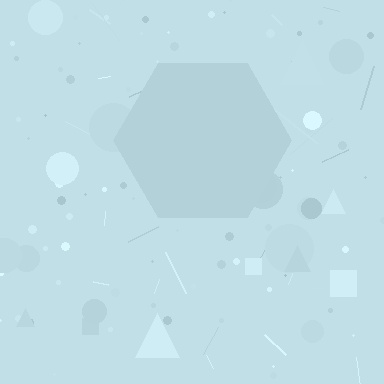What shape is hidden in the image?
A hexagon is hidden in the image.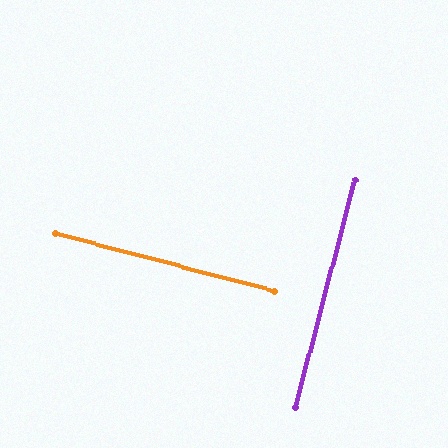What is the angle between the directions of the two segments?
Approximately 90 degrees.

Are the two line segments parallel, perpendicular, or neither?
Perpendicular — they meet at approximately 90°.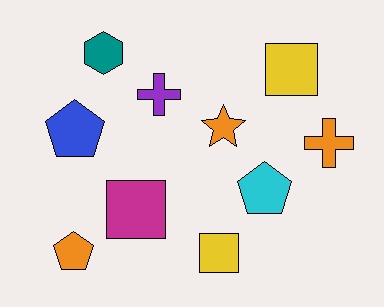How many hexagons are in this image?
There is 1 hexagon.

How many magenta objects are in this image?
There is 1 magenta object.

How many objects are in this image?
There are 10 objects.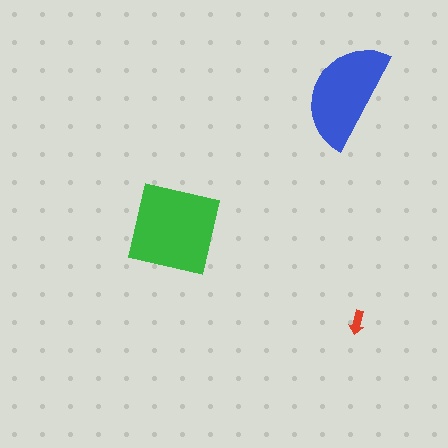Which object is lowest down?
The red arrow is bottommost.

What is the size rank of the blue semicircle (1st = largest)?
2nd.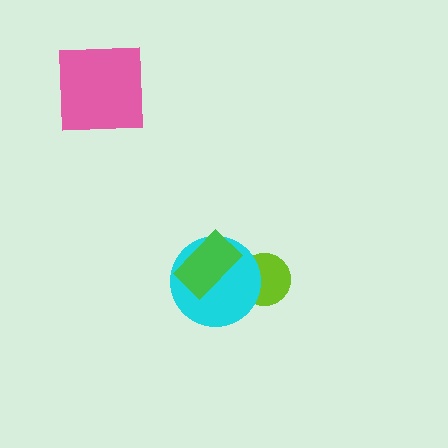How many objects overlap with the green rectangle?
1 object overlaps with the green rectangle.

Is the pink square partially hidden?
No, no other shape covers it.